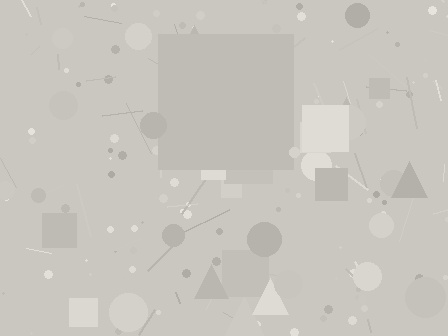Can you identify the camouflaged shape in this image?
The camouflaged shape is a square.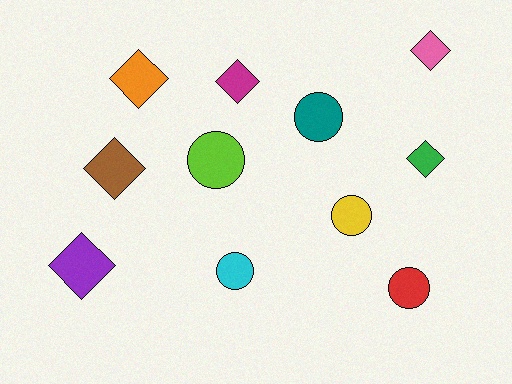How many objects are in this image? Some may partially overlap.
There are 11 objects.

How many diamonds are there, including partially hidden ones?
There are 6 diamonds.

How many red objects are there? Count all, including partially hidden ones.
There is 1 red object.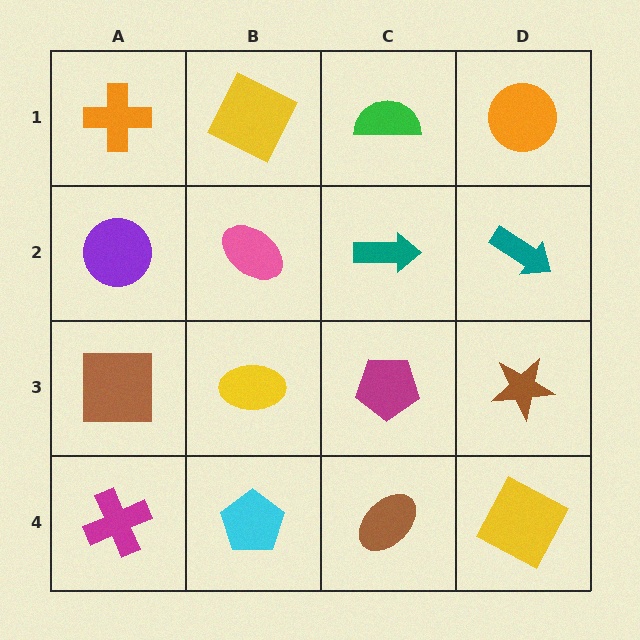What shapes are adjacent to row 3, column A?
A purple circle (row 2, column A), a magenta cross (row 4, column A), a yellow ellipse (row 3, column B).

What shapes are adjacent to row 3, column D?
A teal arrow (row 2, column D), a yellow square (row 4, column D), a magenta pentagon (row 3, column C).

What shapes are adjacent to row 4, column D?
A brown star (row 3, column D), a brown ellipse (row 4, column C).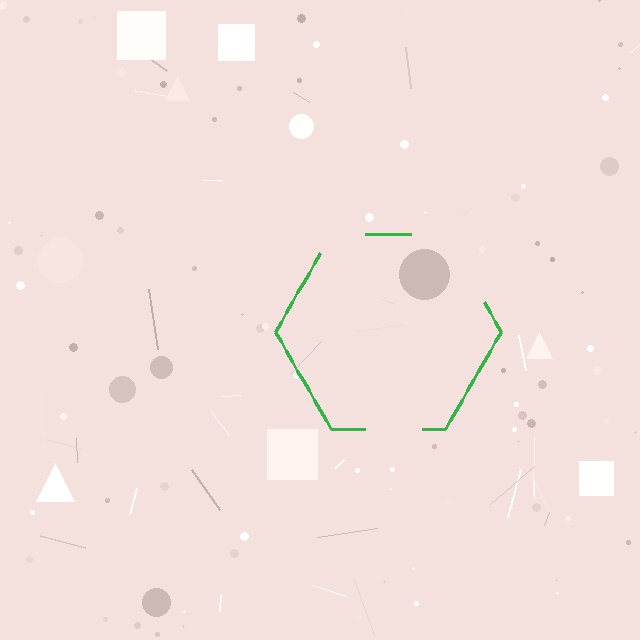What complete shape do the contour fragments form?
The contour fragments form a hexagon.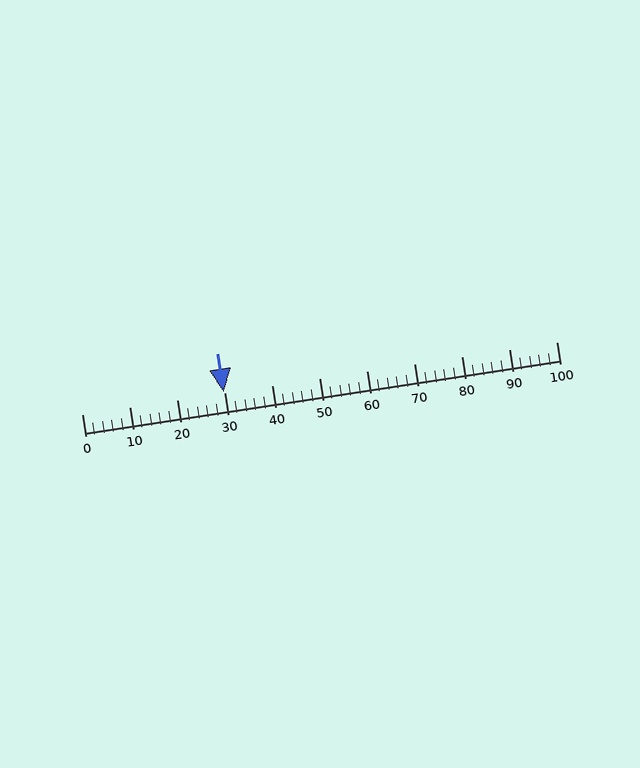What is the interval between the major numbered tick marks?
The major tick marks are spaced 10 units apart.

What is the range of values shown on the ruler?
The ruler shows values from 0 to 100.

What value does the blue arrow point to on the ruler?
The blue arrow points to approximately 30.